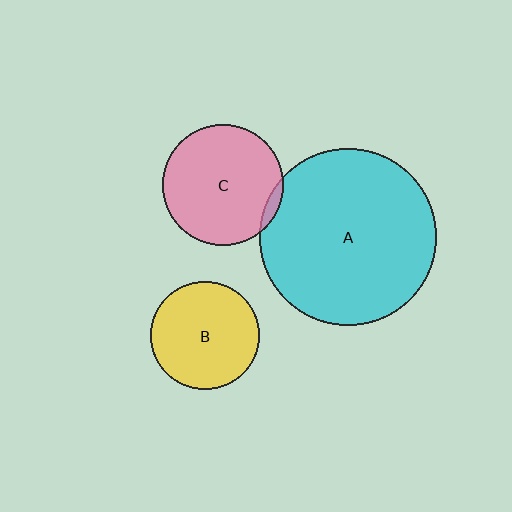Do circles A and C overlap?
Yes.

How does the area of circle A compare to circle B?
Approximately 2.7 times.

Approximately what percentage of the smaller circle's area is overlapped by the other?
Approximately 5%.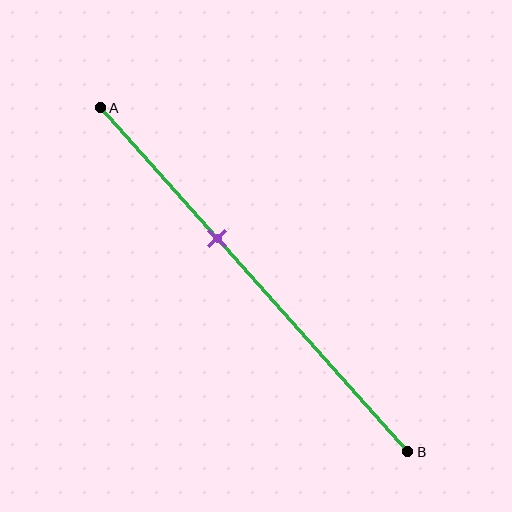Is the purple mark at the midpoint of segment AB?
No, the mark is at about 40% from A, not at the 50% midpoint.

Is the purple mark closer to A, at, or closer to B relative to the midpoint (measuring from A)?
The purple mark is closer to point A than the midpoint of segment AB.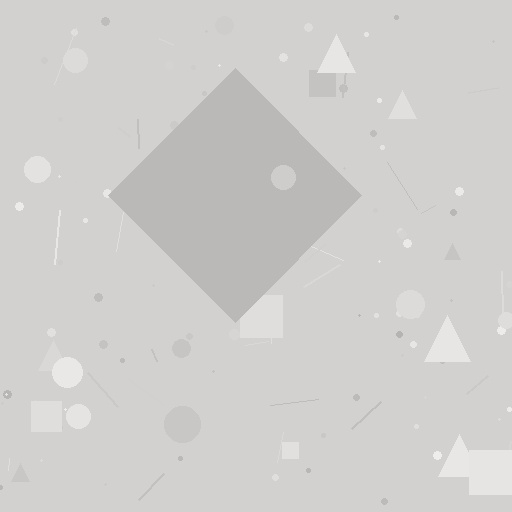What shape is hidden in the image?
A diamond is hidden in the image.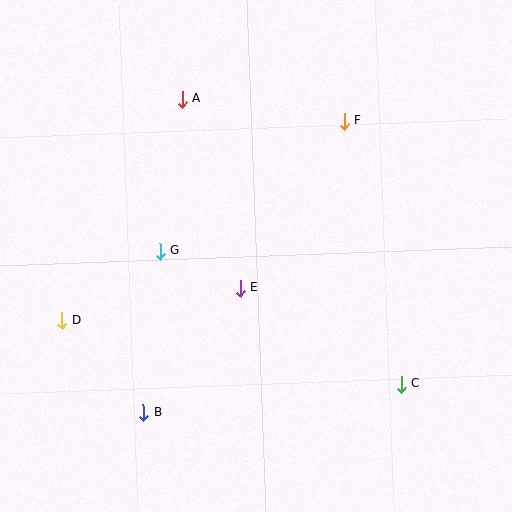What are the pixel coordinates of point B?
Point B is at (144, 413).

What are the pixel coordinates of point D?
Point D is at (62, 320).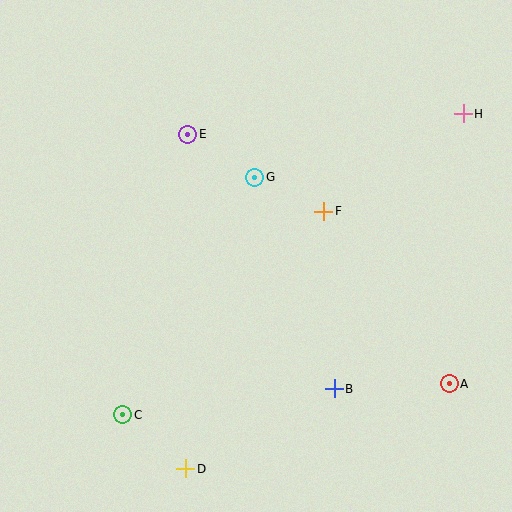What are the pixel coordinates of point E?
Point E is at (188, 134).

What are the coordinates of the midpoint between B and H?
The midpoint between B and H is at (399, 251).